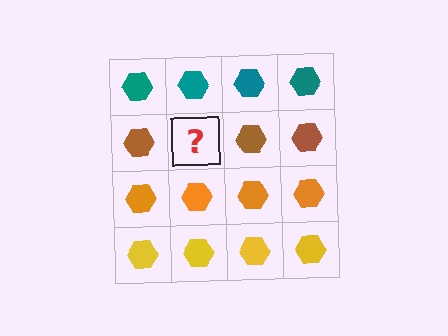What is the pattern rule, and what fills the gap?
The rule is that each row has a consistent color. The gap should be filled with a brown hexagon.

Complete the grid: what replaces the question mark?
The question mark should be replaced with a brown hexagon.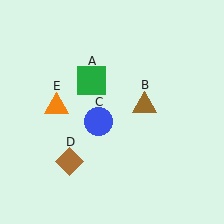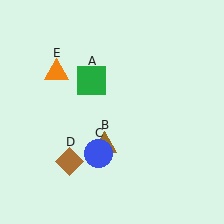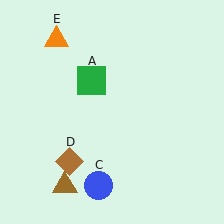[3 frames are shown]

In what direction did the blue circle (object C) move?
The blue circle (object C) moved down.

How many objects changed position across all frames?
3 objects changed position: brown triangle (object B), blue circle (object C), orange triangle (object E).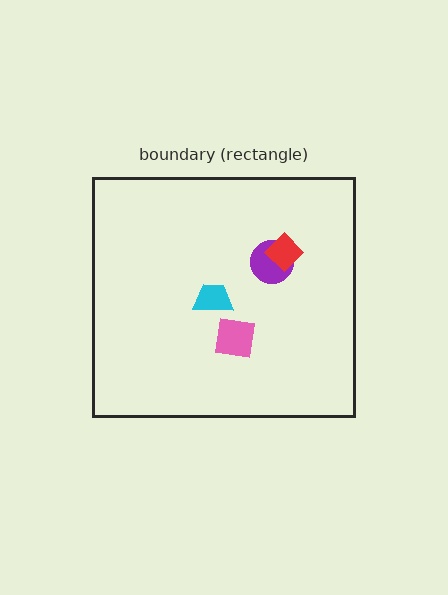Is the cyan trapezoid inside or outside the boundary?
Inside.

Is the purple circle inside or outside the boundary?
Inside.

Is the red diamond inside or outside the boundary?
Inside.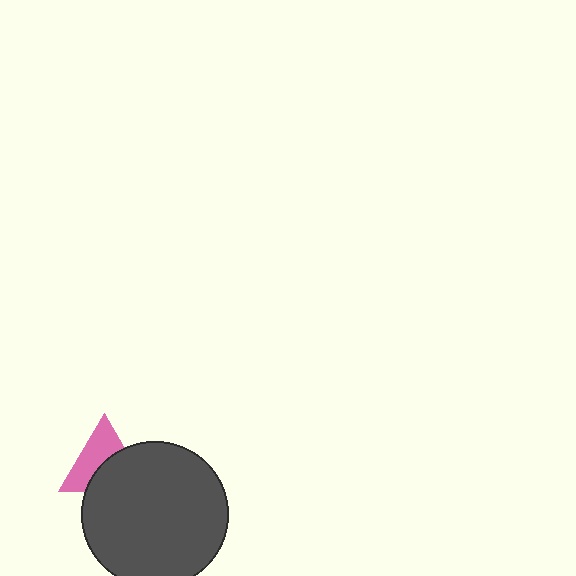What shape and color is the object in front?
The object in front is a dark gray circle.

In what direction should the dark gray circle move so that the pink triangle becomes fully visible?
The dark gray circle should move down. That is the shortest direction to clear the overlap and leave the pink triangle fully visible.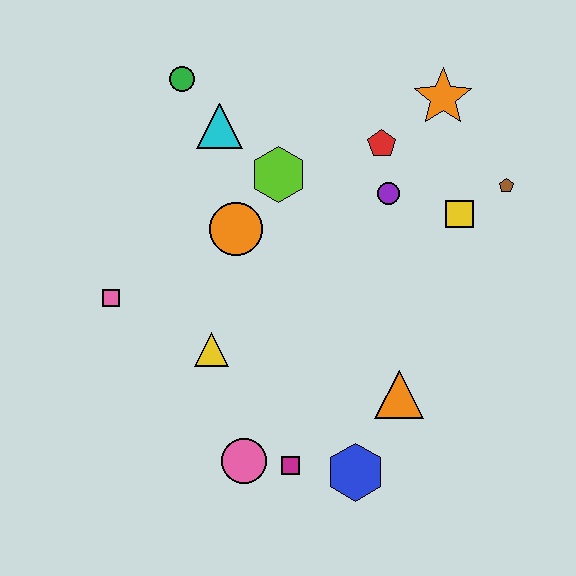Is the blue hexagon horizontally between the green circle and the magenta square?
No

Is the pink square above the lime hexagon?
No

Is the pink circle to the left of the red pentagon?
Yes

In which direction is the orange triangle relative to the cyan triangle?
The orange triangle is below the cyan triangle.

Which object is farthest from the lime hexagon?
The blue hexagon is farthest from the lime hexagon.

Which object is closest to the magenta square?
The pink circle is closest to the magenta square.